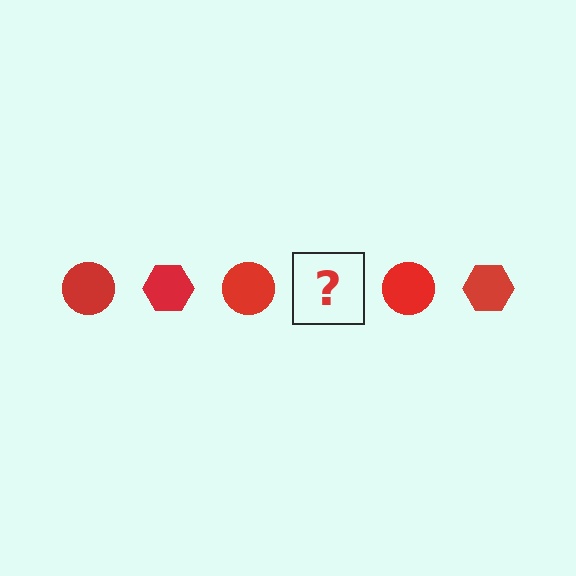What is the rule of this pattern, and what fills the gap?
The rule is that the pattern cycles through circle, hexagon shapes in red. The gap should be filled with a red hexagon.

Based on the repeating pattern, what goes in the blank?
The blank should be a red hexagon.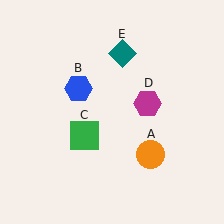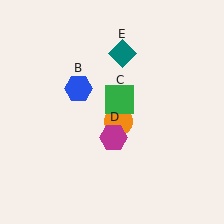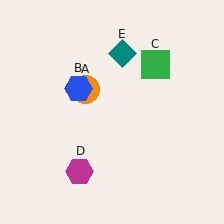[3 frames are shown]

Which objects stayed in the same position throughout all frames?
Blue hexagon (object B) and teal diamond (object E) remained stationary.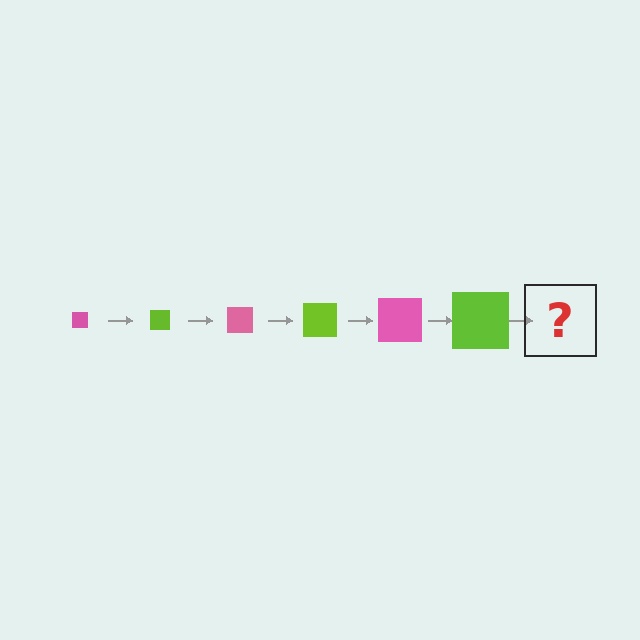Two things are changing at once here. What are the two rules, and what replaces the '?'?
The two rules are that the square grows larger each step and the color cycles through pink and lime. The '?' should be a pink square, larger than the previous one.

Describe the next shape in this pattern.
It should be a pink square, larger than the previous one.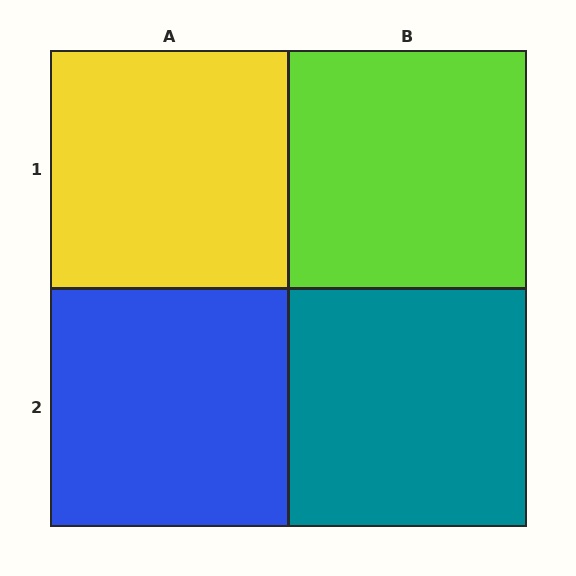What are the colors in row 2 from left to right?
Blue, teal.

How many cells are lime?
1 cell is lime.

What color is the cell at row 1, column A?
Yellow.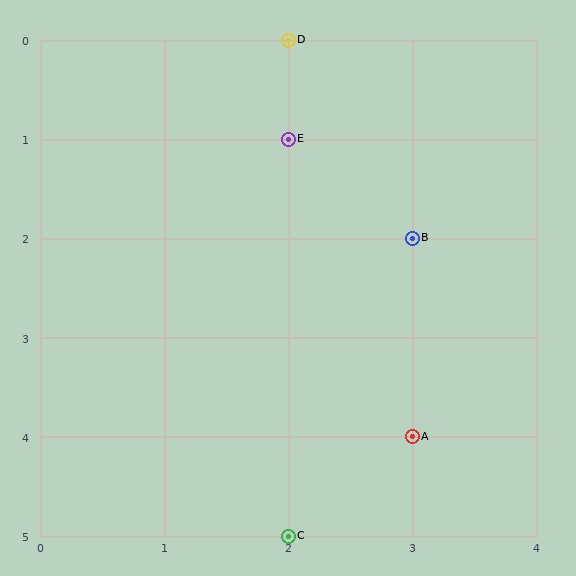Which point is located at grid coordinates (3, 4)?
Point A is at (3, 4).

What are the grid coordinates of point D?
Point D is at grid coordinates (2, 0).